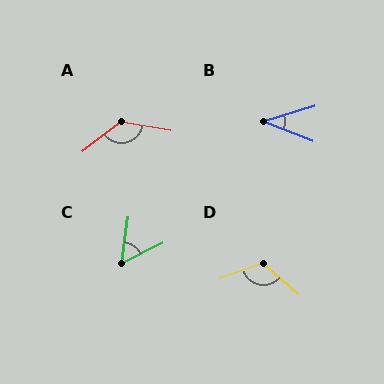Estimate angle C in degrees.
Approximately 55 degrees.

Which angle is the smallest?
B, at approximately 39 degrees.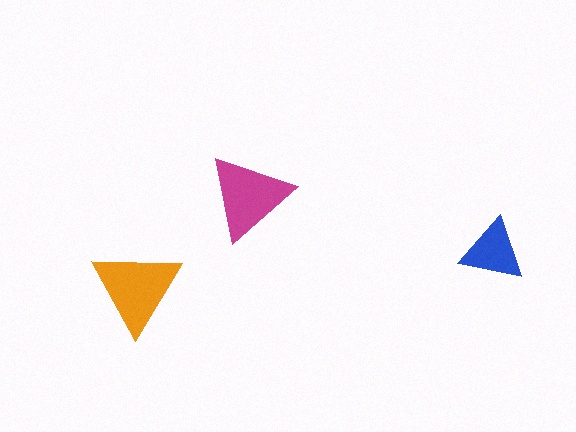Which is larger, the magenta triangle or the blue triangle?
The magenta one.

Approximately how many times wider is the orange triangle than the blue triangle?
About 1.5 times wider.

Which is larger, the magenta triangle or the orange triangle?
The orange one.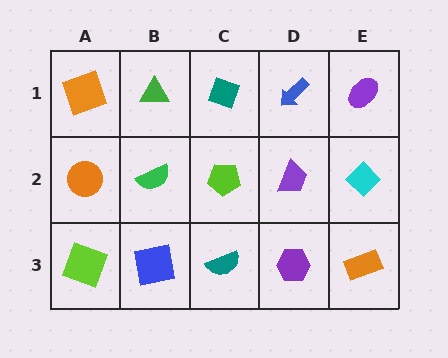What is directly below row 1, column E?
A cyan diamond.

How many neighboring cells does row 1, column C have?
3.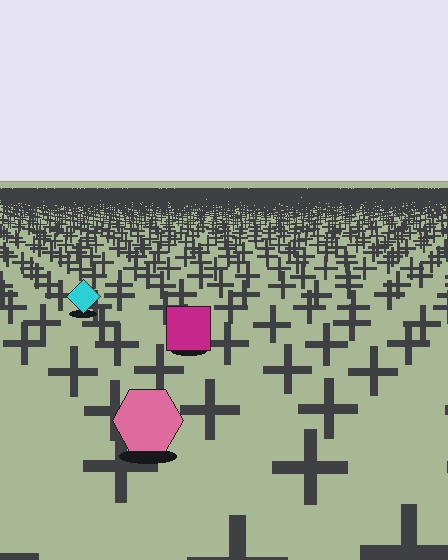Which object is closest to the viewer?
The pink hexagon is closest. The texture marks near it are larger and more spread out.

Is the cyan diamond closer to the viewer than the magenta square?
No. The magenta square is closer — you can tell from the texture gradient: the ground texture is coarser near it.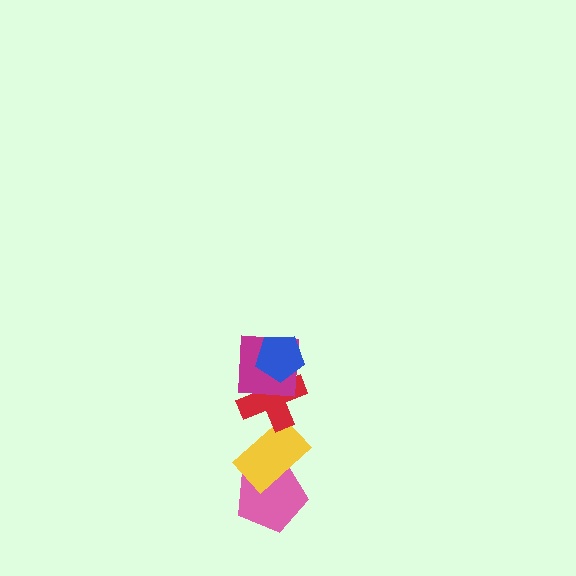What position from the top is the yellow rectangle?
The yellow rectangle is 4th from the top.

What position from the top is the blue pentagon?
The blue pentagon is 1st from the top.